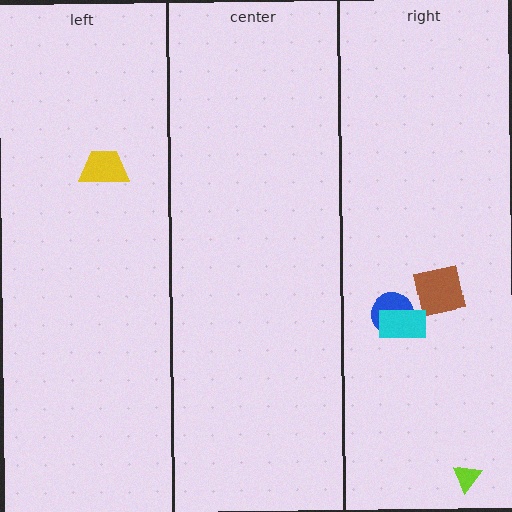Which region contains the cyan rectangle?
The right region.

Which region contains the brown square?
The right region.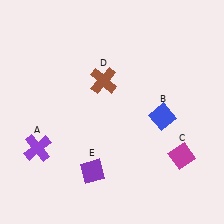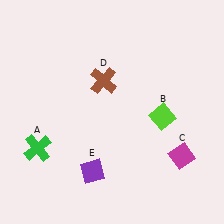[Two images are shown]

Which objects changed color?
A changed from purple to green. B changed from blue to lime.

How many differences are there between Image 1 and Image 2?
There are 2 differences between the two images.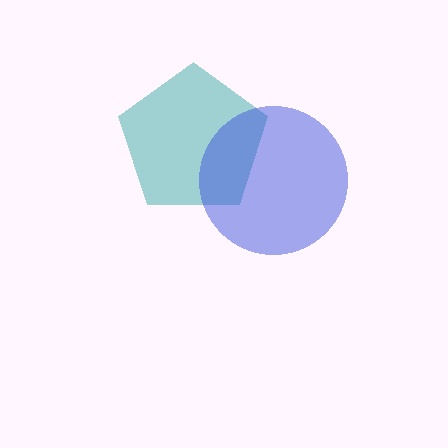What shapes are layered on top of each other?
The layered shapes are: a teal pentagon, a blue circle.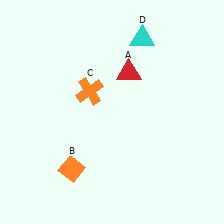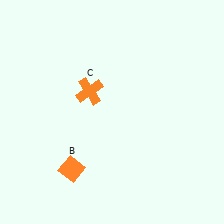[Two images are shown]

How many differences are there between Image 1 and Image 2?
There are 2 differences between the two images.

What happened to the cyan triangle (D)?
The cyan triangle (D) was removed in Image 2. It was in the top-right area of Image 1.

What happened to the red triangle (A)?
The red triangle (A) was removed in Image 2. It was in the top-right area of Image 1.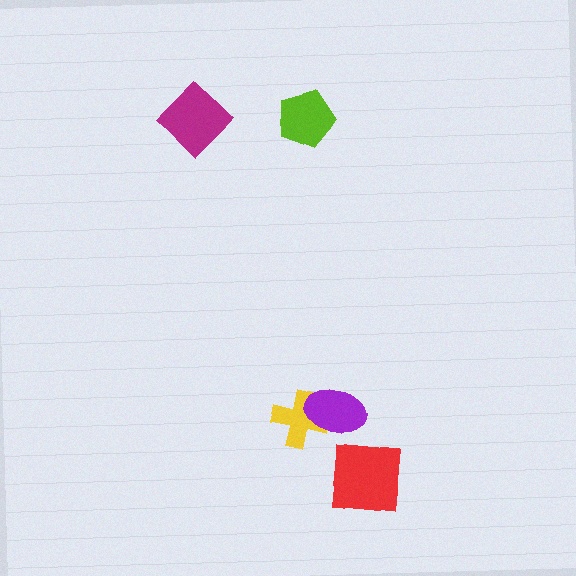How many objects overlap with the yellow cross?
1 object overlaps with the yellow cross.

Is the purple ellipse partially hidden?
No, no other shape covers it.